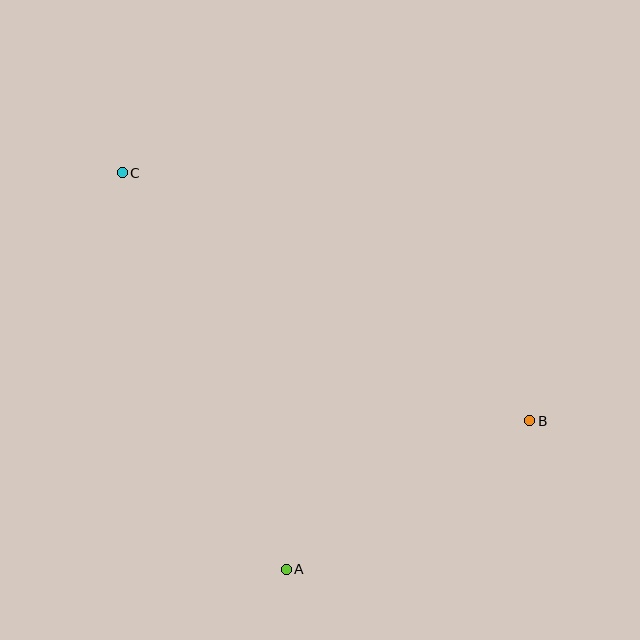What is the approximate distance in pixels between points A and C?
The distance between A and C is approximately 429 pixels.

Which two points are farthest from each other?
Points B and C are farthest from each other.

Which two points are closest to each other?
Points A and B are closest to each other.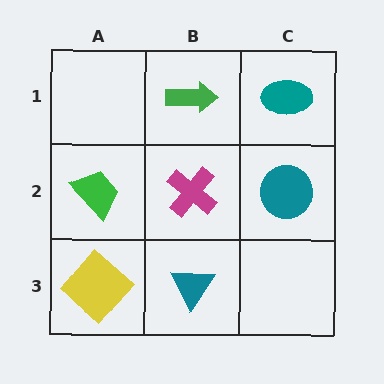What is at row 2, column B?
A magenta cross.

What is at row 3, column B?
A teal triangle.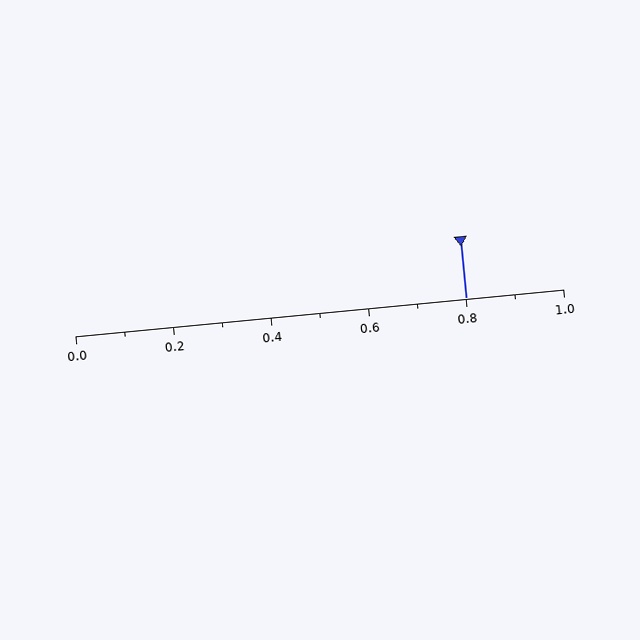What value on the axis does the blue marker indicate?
The marker indicates approximately 0.8.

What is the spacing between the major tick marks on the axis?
The major ticks are spaced 0.2 apart.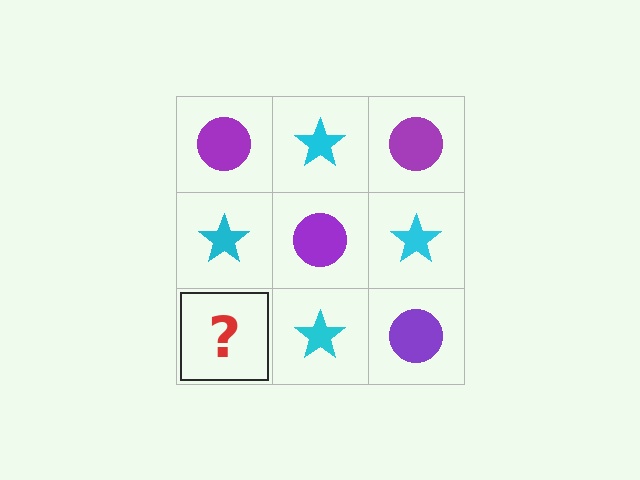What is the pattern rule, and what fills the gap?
The rule is that it alternates purple circle and cyan star in a checkerboard pattern. The gap should be filled with a purple circle.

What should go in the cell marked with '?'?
The missing cell should contain a purple circle.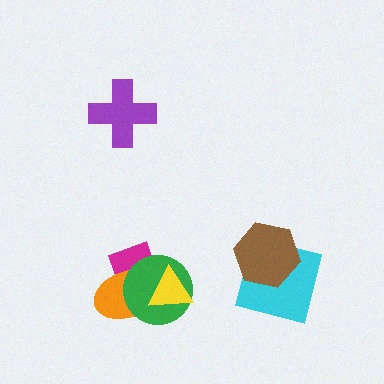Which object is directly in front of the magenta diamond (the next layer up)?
The orange ellipse is directly in front of the magenta diamond.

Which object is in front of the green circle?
The yellow triangle is in front of the green circle.